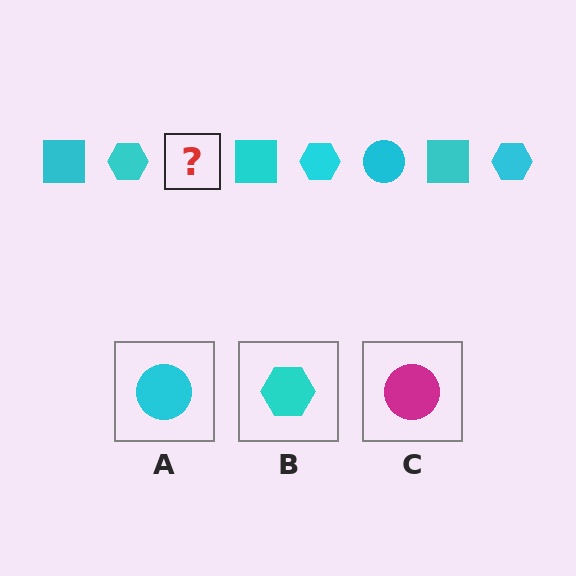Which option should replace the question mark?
Option A.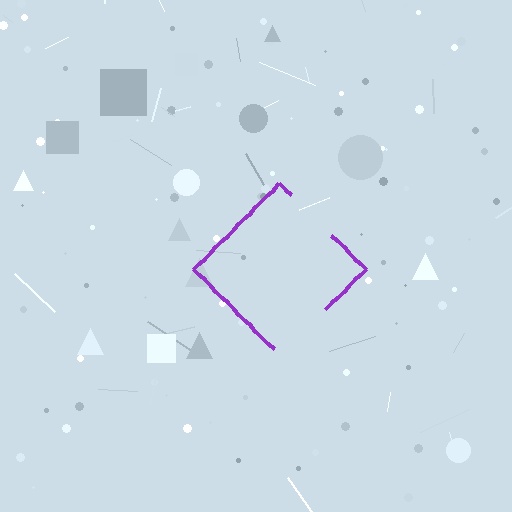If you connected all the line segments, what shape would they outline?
They would outline a diamond.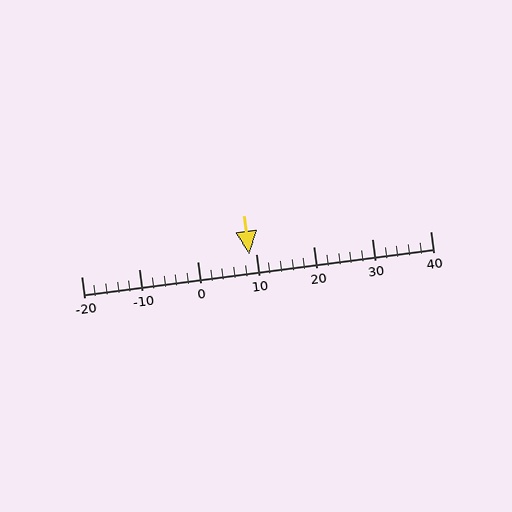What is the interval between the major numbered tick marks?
The major tick marks are spaced 10 units apart.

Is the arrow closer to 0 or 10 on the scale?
The arrow is closer to 10.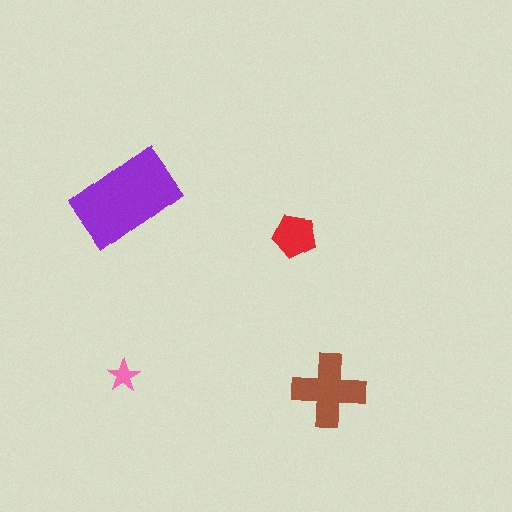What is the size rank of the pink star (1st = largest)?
4th.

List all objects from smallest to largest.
The pink star, the red pentagon, the brown cross, the purple rectangle.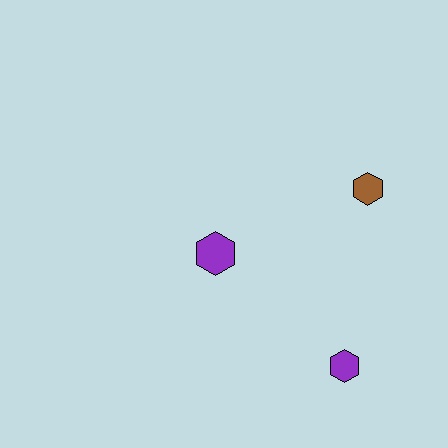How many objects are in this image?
There are 3 objects.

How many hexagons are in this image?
There are 3 hexagons.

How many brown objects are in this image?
There is 1 brown object.